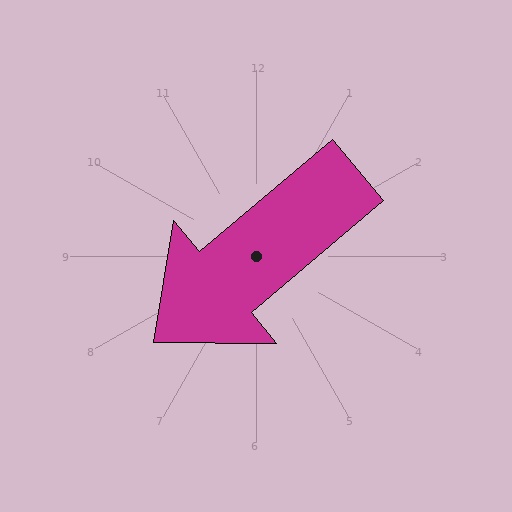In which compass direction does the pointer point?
Southwest.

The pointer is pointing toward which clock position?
Roughly 8 o'clock.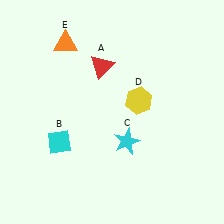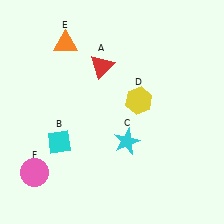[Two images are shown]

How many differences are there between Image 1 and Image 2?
There is 1 difference between the two images.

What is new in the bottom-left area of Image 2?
A pink circle (F) was added in the bottom-left area of Image 2.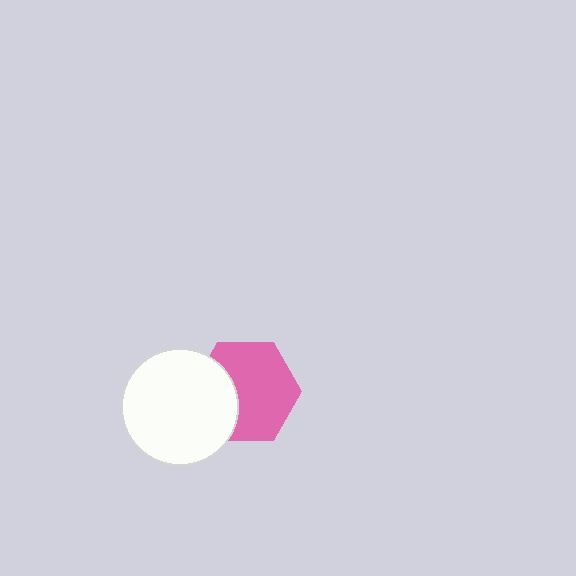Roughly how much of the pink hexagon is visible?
Most of it is visible (roughly 69%).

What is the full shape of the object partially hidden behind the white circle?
The partially hidden object is a pink hexagon.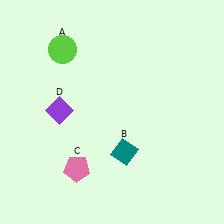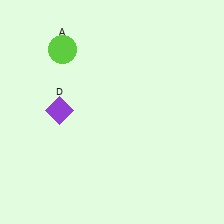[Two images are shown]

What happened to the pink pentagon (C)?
The pink pentagon (C) was removed in Image 2. It was in the bottom-left area of Image 1.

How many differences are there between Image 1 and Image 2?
There are 2 differences between the two images.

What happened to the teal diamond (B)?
The teal diamond (B) was removed in Image 2. It was in the bottom-right area of Image 1.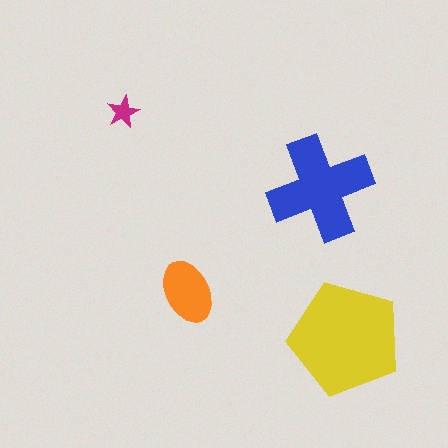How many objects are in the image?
There are 4 objects in the image.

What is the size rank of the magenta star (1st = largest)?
4th.